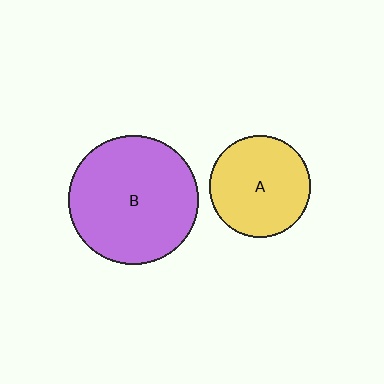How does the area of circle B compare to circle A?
Approximately 1.6 times.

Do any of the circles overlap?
No, none of the circles overlap.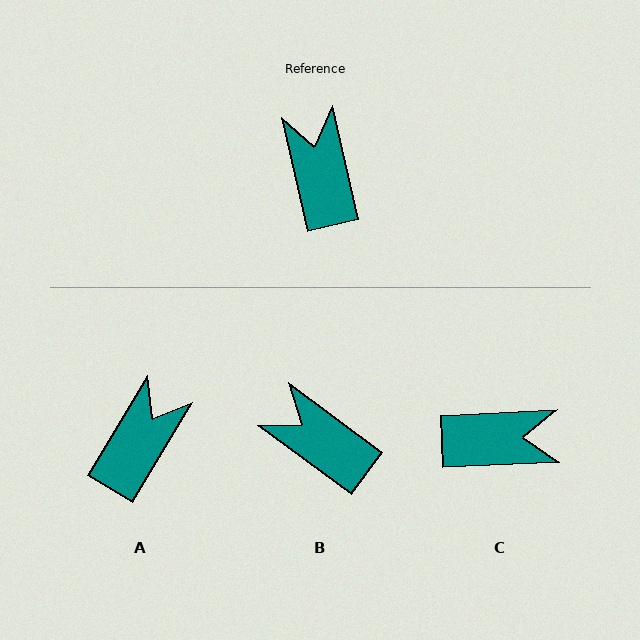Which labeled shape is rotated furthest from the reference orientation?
C, about 100 degrees away.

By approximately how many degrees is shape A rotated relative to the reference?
Approximately 44 degrees clockwise.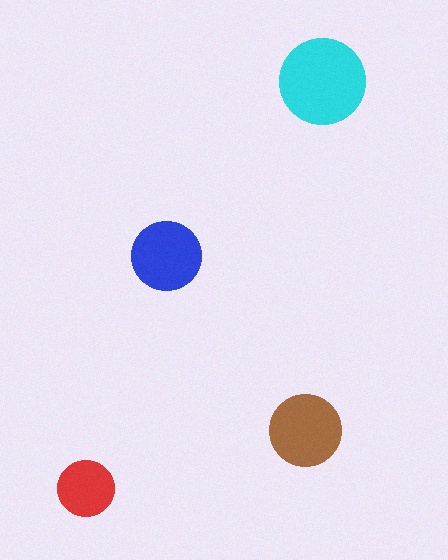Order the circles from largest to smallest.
the cyan one, the brown one, the blue one, the red one.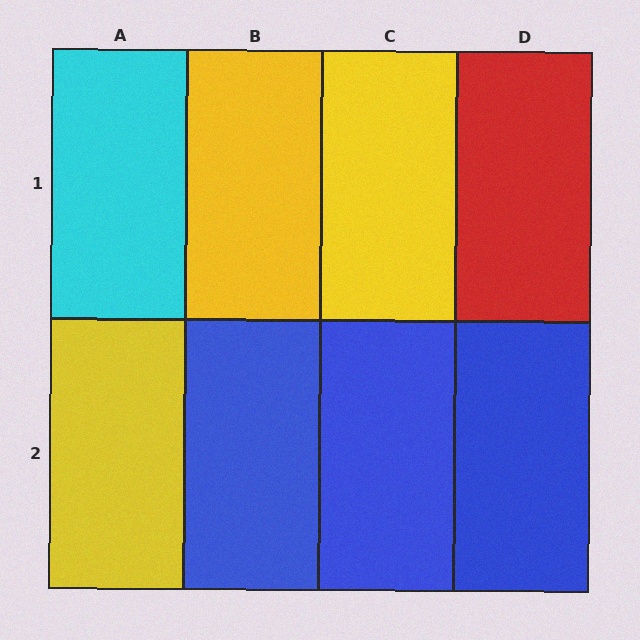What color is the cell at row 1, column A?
Cyan.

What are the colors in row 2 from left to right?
Yellow, blue, blue, blue.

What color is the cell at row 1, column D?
Red.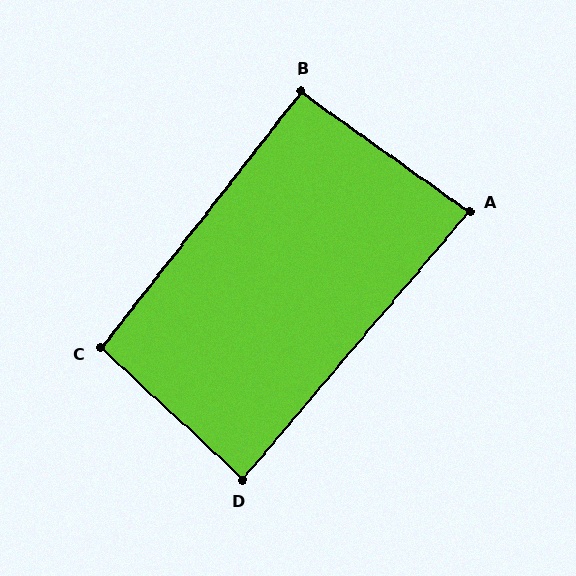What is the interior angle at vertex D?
Approximately 87 degrees (approximately right).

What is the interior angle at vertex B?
Approximately 93 degrees (approximately right).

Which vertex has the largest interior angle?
C, at approximately 95 degrees.